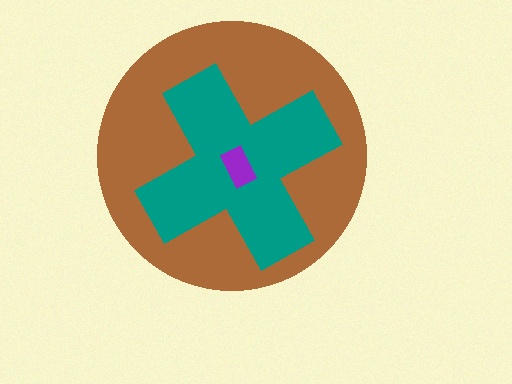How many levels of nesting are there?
3.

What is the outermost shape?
The brown circle.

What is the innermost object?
The purple rectangle.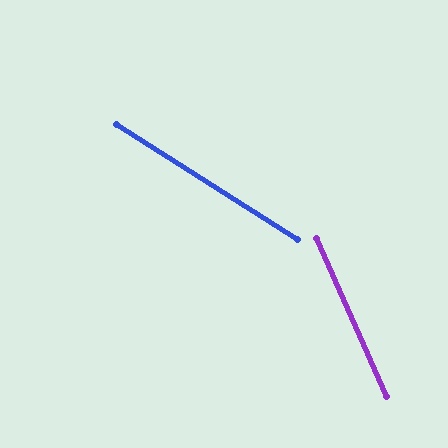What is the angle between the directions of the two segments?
Approximately 34 degrees.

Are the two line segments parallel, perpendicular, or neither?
Neither parallel nor perpendicular — they differ by about 34°.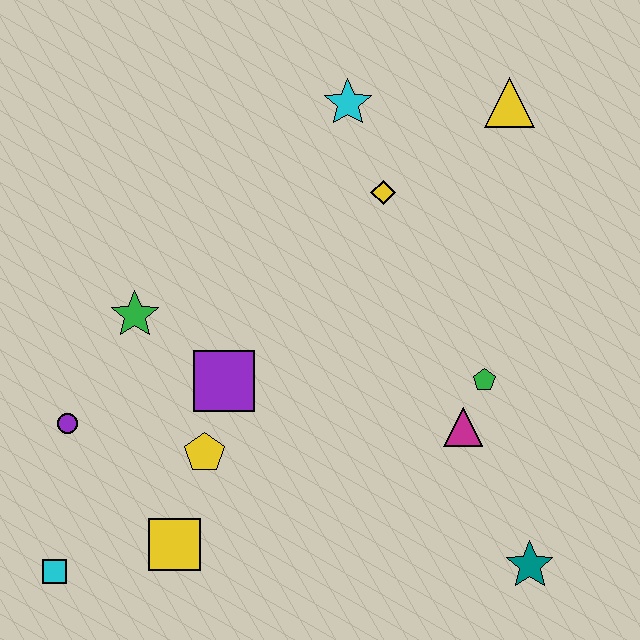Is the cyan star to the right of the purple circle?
Yes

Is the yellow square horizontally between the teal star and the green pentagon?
No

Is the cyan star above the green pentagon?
Yes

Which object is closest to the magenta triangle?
The green pentagon is closest to the magenta triangle.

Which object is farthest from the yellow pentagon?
The yellow triangle is farthest from the yellow pentagon.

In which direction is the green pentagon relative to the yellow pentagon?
The green pentagon is to the right of the yellow pentagon.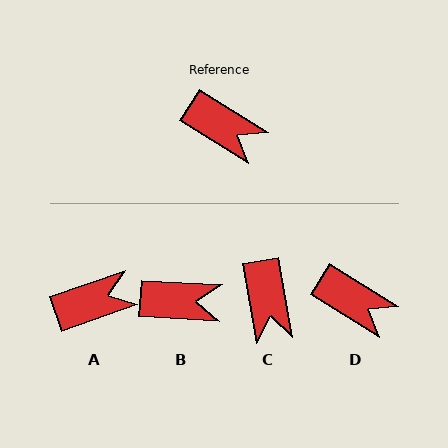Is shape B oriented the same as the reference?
No, it is off by about 29 degrees.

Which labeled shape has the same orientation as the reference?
D.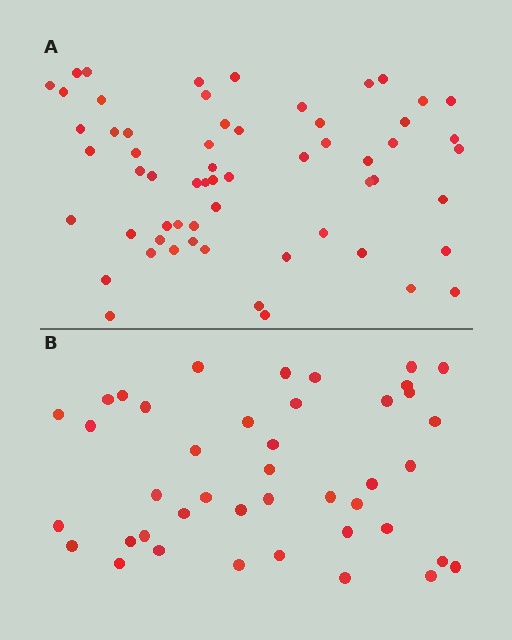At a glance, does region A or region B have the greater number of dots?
Region A (the top region) has more dots.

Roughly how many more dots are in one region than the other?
Region A has approximately 20 more dots than region B.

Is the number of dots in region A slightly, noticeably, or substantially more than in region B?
Region A has noticeably more, but not dramatically so. The ratio is roughly 1.4 to 1.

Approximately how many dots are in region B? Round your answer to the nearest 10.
About 40 dots. (The exact count is 42, which rounds to 40.)